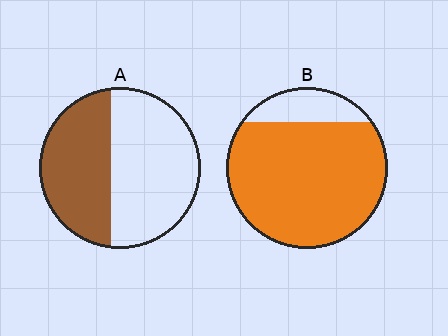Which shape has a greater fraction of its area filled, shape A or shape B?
Shape B.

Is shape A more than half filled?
No.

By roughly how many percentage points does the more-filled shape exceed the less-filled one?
By roughly 40 percentage points (B over A).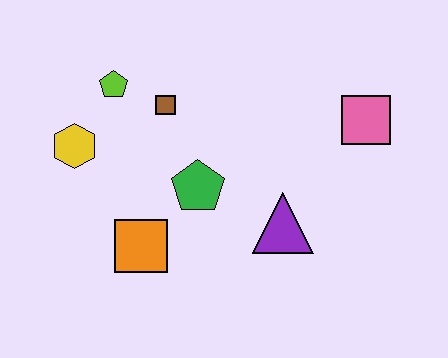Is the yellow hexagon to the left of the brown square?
Yes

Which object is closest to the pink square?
The purple triangle is closest to the pink square.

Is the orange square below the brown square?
Yes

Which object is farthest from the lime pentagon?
The pink square is farthest from the lime pentagon.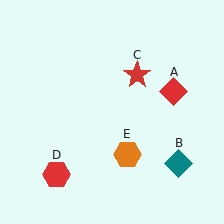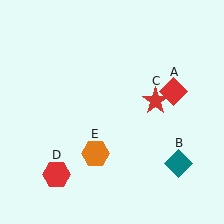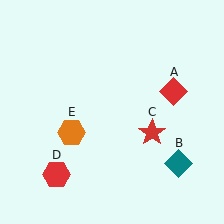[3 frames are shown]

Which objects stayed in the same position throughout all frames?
Red diamond (object A) and teal diamond (object B) and red hexagon (object D) remained stationary.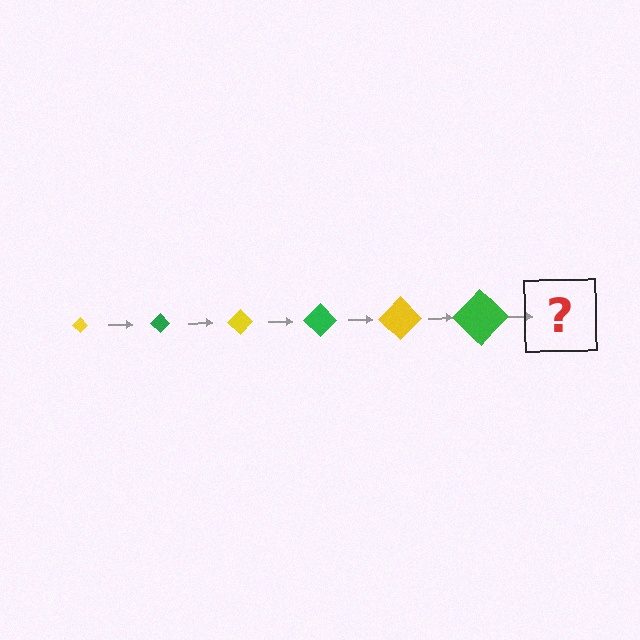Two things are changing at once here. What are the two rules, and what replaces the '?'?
The two rules are that the diamond grows larger each step and the color cycles through yellow and green. The '?' should be a yellow diamond, larger than the previous one.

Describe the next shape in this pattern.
It should be a yellow diamond, larger than the previous one.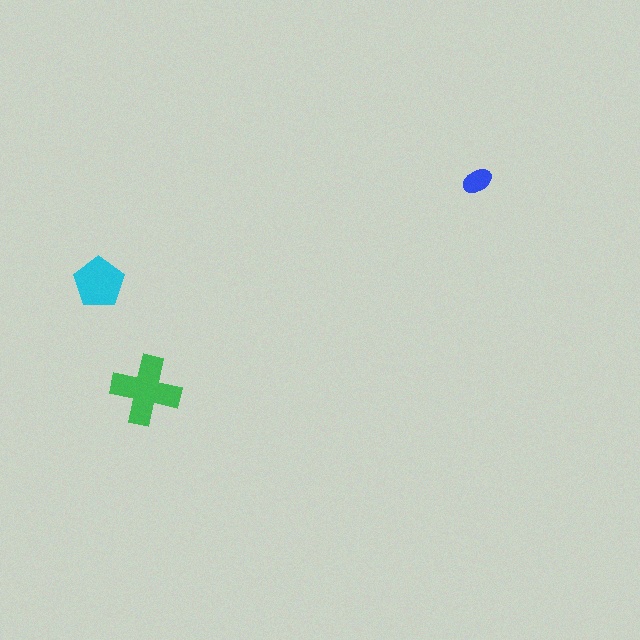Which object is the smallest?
The blue ellipse.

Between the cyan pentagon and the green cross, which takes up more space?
The green cross.